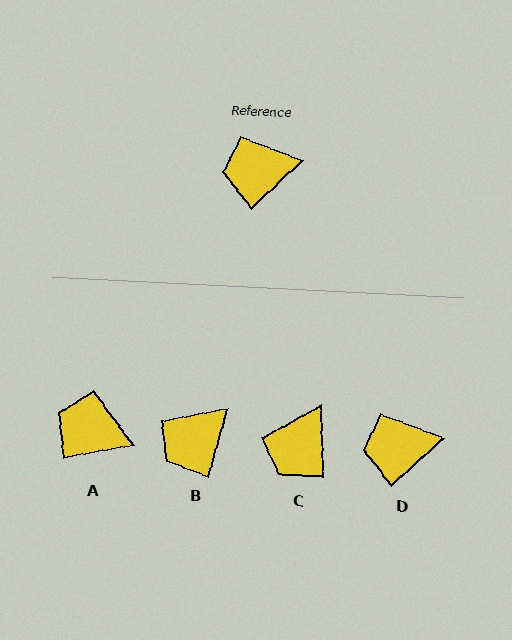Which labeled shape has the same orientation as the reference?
D.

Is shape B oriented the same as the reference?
No, it is off by about 32 degrees.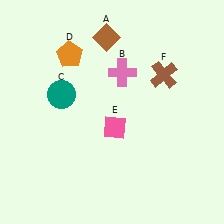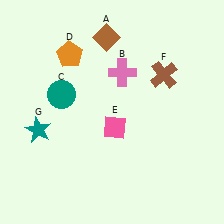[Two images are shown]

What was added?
A teal star (G) was added in Image 2.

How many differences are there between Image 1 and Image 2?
There is 1 difference between the two images.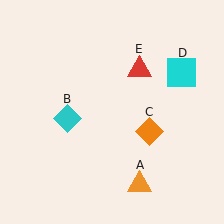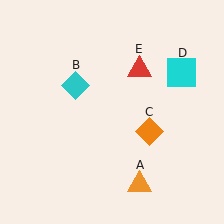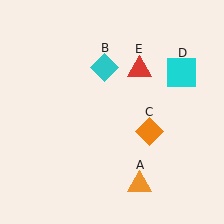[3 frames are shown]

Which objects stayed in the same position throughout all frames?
Orange triangle (object A) and orange diamond (object C) and cyan square (object D) and red triangle (object E) remained stationary.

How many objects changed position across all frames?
1 object changed position: cyan diamond (object B).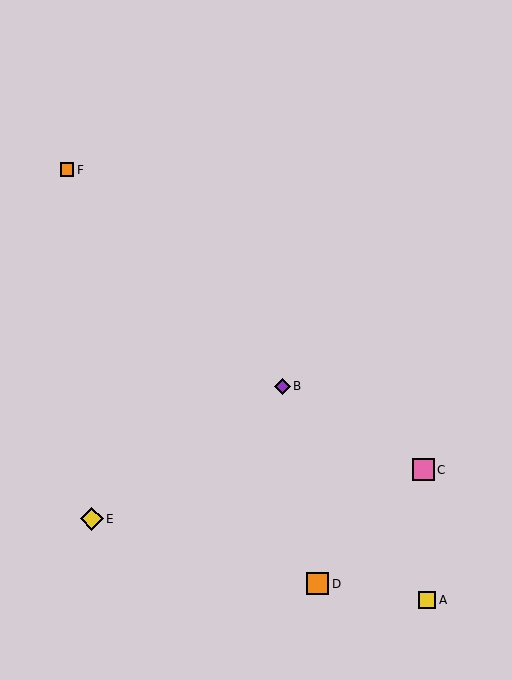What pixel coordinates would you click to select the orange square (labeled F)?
Click at (67, 170) to select the orange square F.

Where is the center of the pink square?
The center of the pink square is at (423, 470).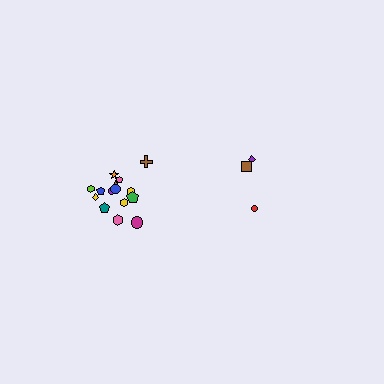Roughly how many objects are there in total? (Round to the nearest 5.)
Roughly 20 objects in total.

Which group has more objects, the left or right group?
The left group.